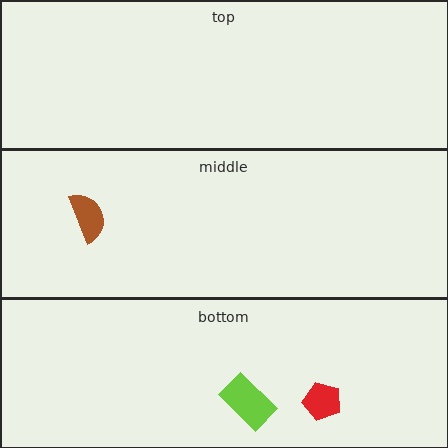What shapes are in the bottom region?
The lime rectangle, the red pentagon.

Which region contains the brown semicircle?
The middle region.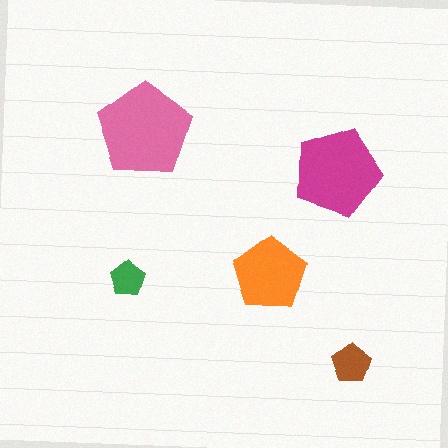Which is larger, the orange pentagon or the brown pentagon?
The orange one.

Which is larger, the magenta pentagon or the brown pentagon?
The magenta one.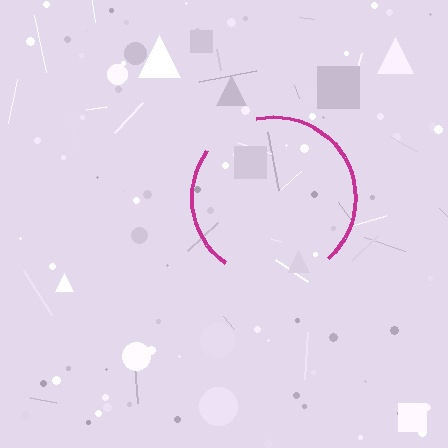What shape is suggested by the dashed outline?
The dashed outline suggests a circle.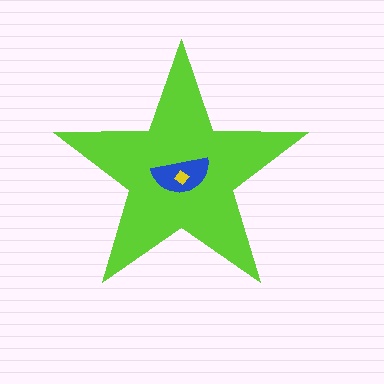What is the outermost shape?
The lime star.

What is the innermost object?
The yellow diamond.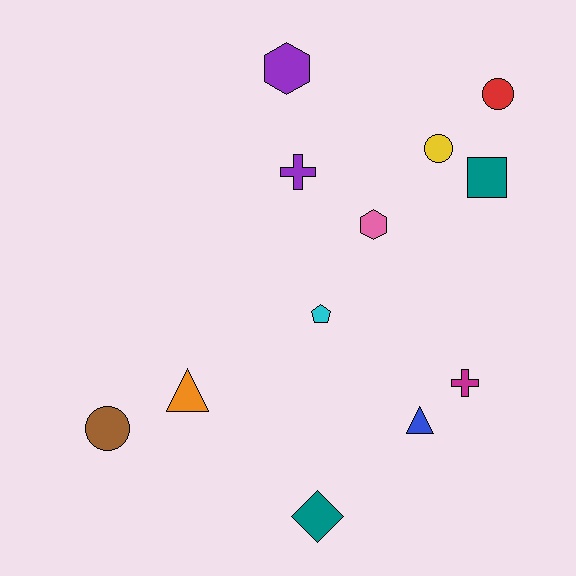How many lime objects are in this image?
There are no lime objects.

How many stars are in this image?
There are no stars.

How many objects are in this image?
There are 12 objects.